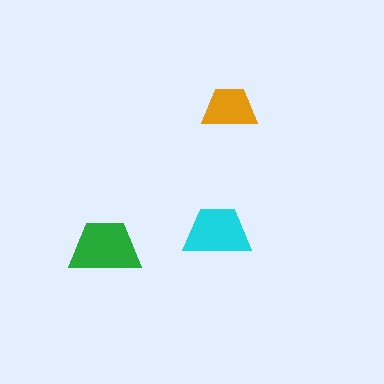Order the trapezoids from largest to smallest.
the green one, the cyan one, the orange one.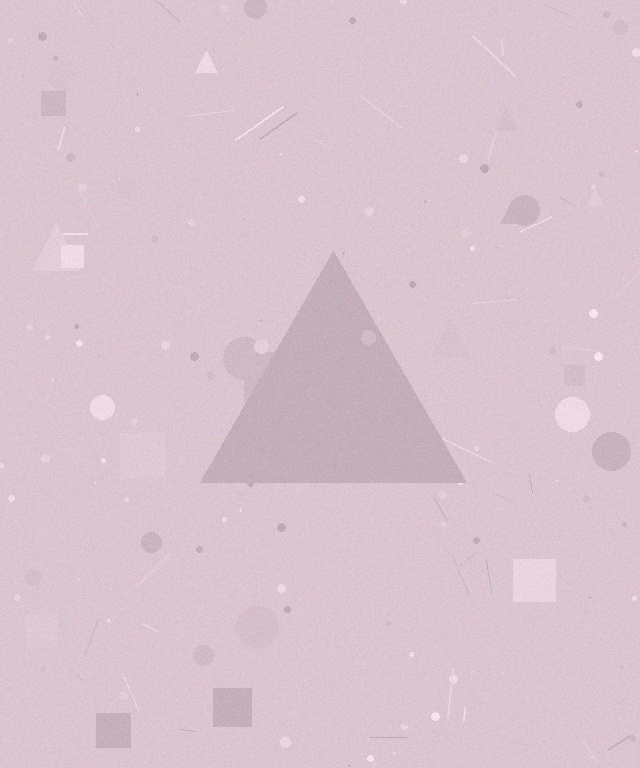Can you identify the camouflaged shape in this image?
The camouflaged shape is a triangle.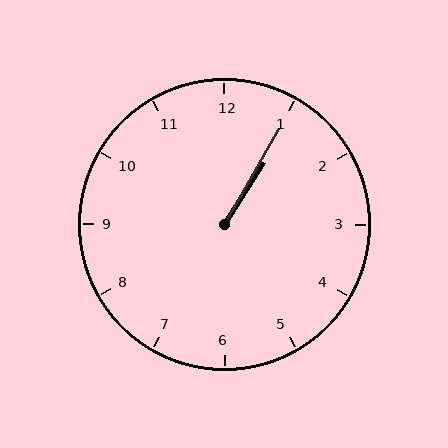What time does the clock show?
1:05.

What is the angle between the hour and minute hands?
Approximately 2 degrees.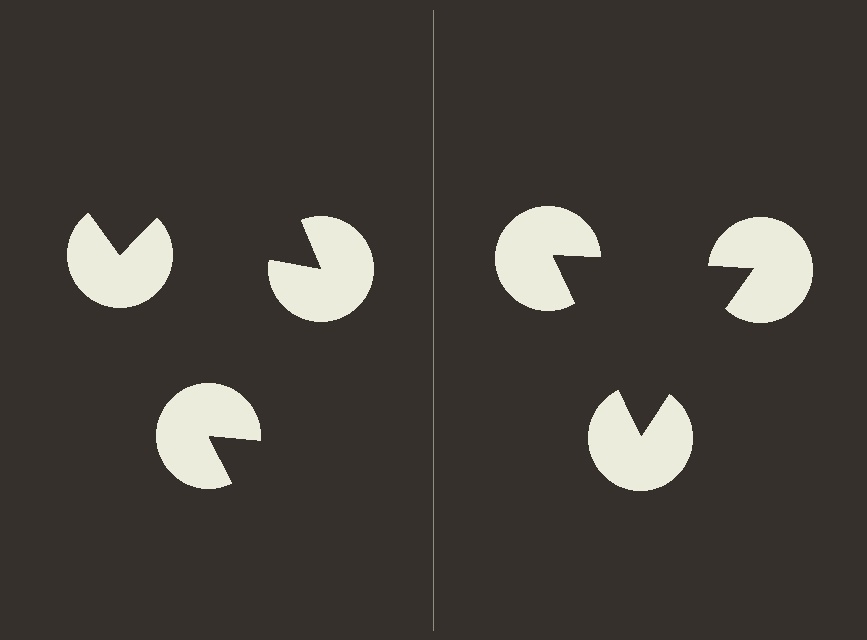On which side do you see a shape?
An illusory triangle appears on the right side. On the left side the wedge cuts are rotated, so no coherent shape forms.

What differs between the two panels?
The pac-man discs are positioned identically on both sides; only the wedge orientations differ. On the right they align to a triangle; on the left they are misaligned.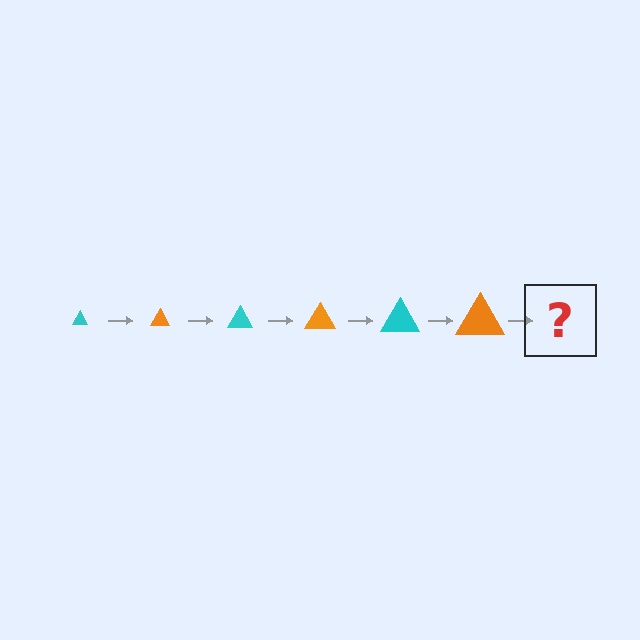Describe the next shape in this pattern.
It should be a cyan triangle, larger than the previous one.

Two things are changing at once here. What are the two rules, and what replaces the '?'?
The two rules are that the triangle grows larger each step and the color cycles through cyan and orange. The '?' should be a cyan triangle, larger than the previous one.